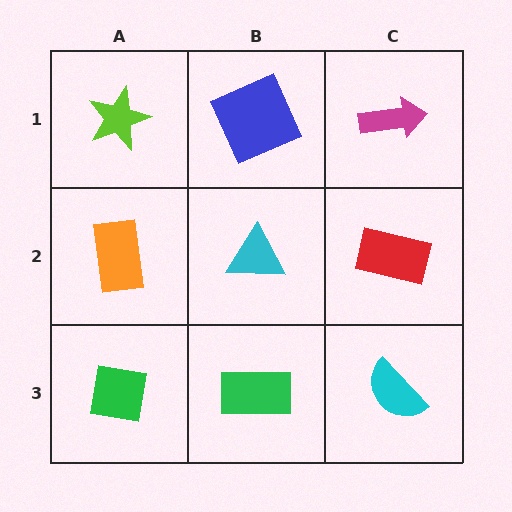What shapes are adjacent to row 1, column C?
A red rectangle (row 2, column C), a blue square (row 1, column B).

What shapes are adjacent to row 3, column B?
A cyan triangle (row 2, column B), a green square (row 3, column A), a cyan semicircle (row 3, column C).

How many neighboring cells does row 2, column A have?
3.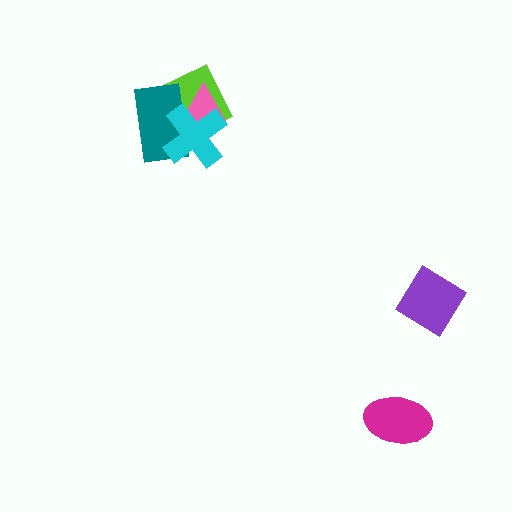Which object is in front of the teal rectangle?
The cyan cross is in front of the teal rectangle.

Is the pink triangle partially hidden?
Yes, it is partially covered by another shape.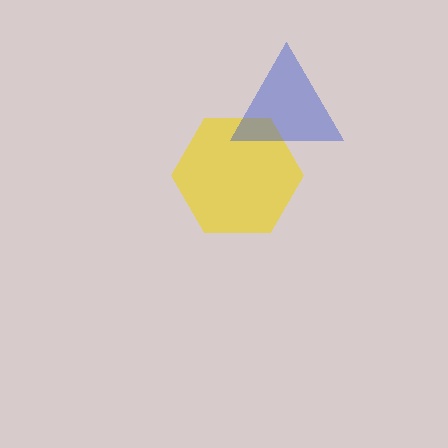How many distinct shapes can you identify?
There are 2 distinct shapes: a yellow hexagon, a blue triangle.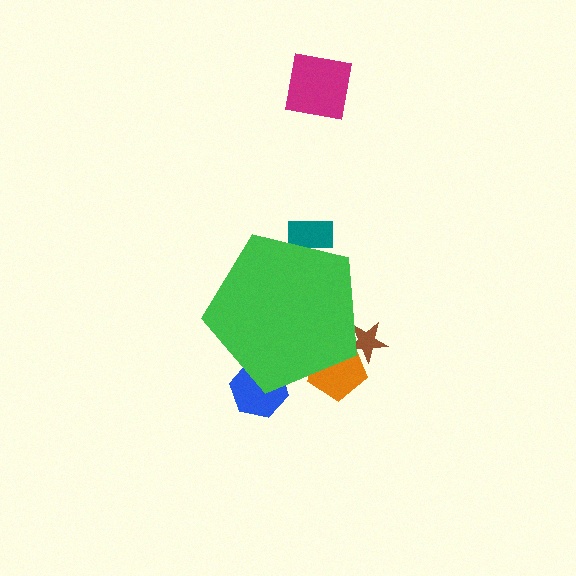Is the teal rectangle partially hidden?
Yes, the teal rectangle is partially hidden behind the green pentagon.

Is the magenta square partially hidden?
No, the magenta square is fully visible.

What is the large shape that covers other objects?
A green pentagon.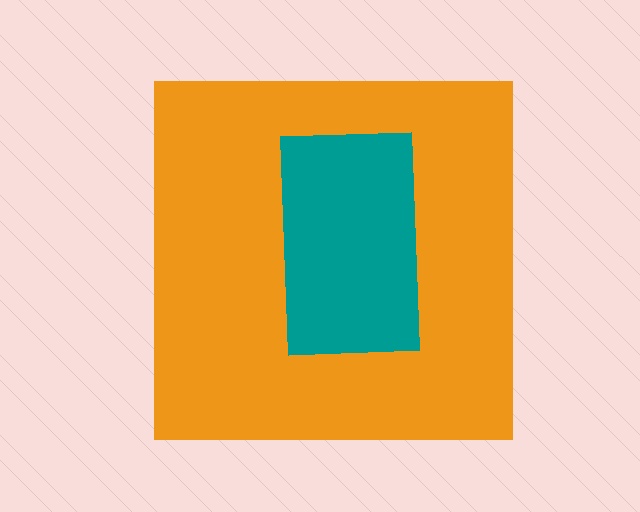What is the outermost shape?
The orange square.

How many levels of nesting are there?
2.